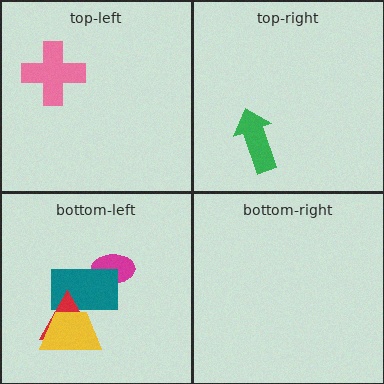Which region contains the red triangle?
The bottom-left region.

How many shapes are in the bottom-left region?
4.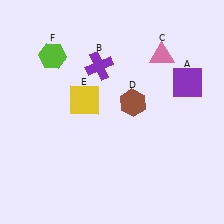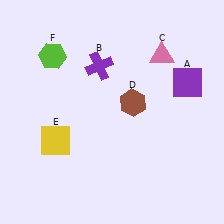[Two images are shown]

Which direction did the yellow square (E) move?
The yellow square (E) moved down.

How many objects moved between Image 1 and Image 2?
1 object moved between the two images.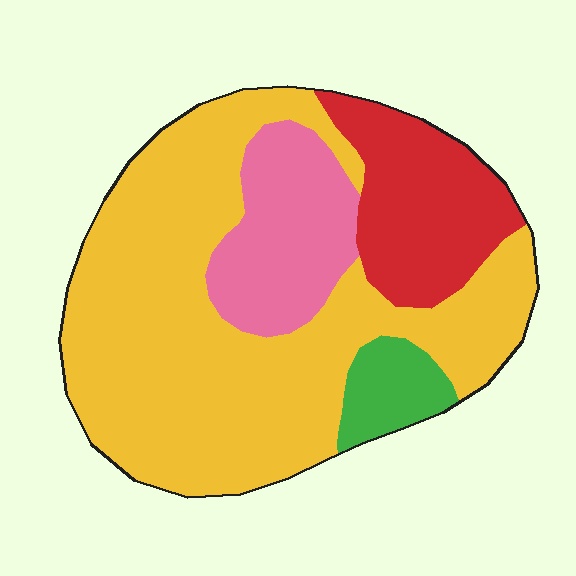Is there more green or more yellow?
Yellow.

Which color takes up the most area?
Yellow, at roughly 60%.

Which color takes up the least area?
Green, at roughly 5%.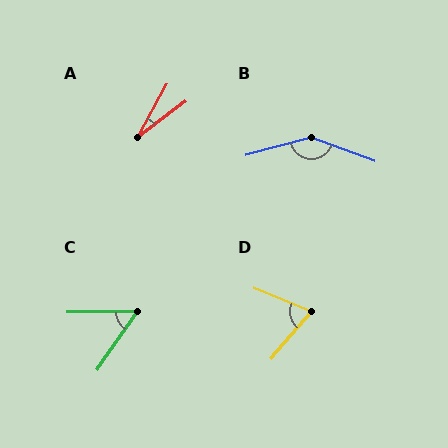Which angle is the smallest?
A, at approximately 24 degrees.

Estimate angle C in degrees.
Approximately 55 degrees.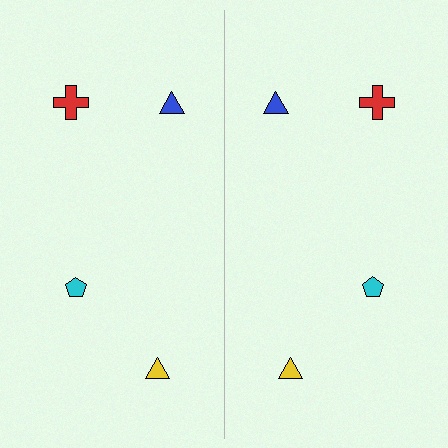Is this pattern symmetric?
Yes, this pattern has bilateral (reflection) symmetry.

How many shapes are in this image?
There are 8 shapes in this image.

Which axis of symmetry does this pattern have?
The pattern has a vertical axis of symmetry running through the center of the image.